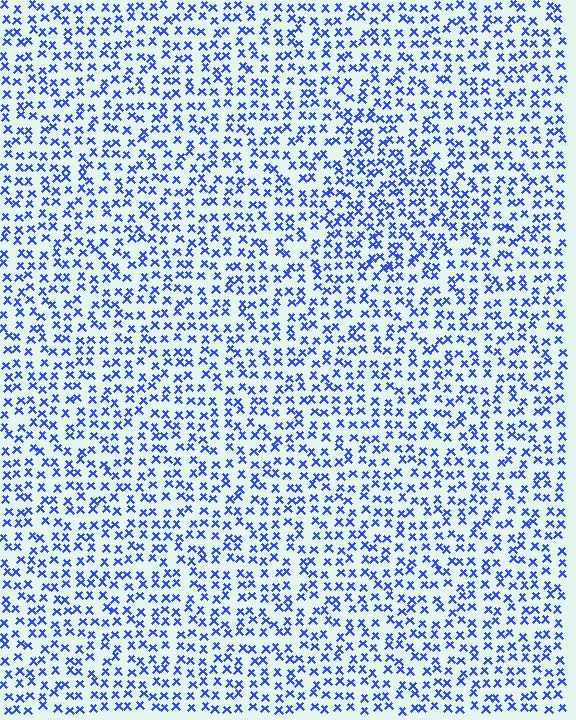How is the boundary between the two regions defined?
The boundary is defined by a change in element density (approximately 1.4x ratio). All elements are the same color, size, and shape.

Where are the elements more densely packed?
The elements are more densely packed inside the triangle boundary.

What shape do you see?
I see a triangle.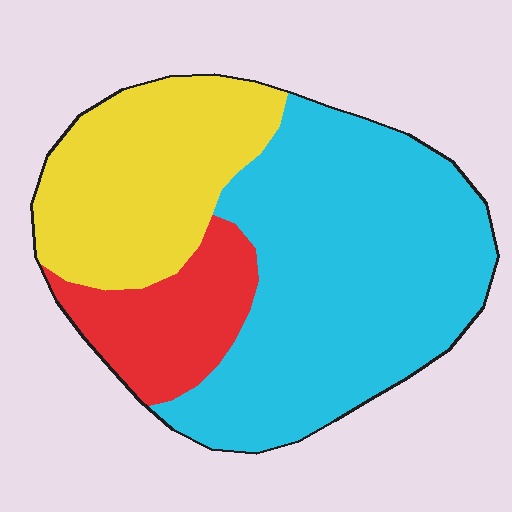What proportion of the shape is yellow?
Yellow takes up about one quarter (1/4) of the shape.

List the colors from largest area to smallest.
From largest to smallest: cyan, yellow, red.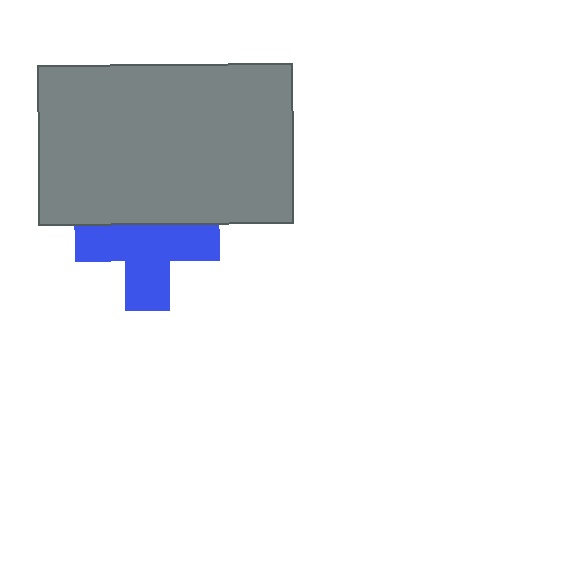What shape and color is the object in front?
The object in front is a gray rectangle.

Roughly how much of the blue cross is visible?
Most of it is visible (roughly 69%).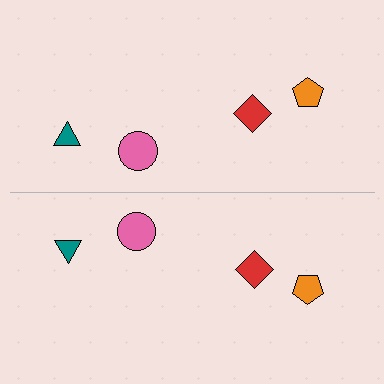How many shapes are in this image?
There are 8 shapes in this image.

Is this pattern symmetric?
Yes, this pattern has bilateral (reflection) symmetry.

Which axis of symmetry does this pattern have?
The pattern has a horizontal axis of symmetry running through the center of the image.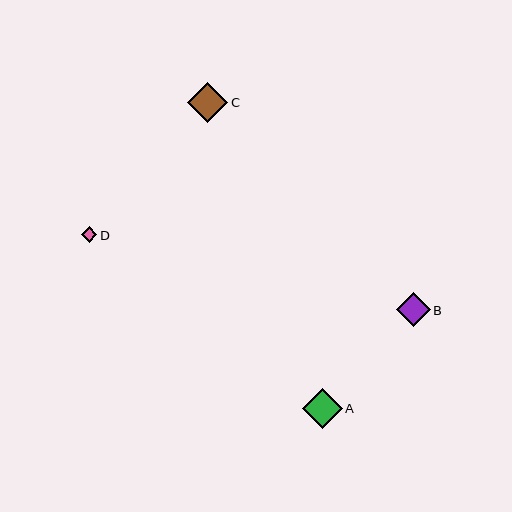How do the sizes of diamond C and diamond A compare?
Diamond C and diamond A are approximately the same size.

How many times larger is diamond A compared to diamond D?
Diamond A is approximately 2.6 times the size of diamond D.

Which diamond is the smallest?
Diamond D is the smallest with a size of approximately 15 pixels.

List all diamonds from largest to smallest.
From largest to smallest: C, A, B, D.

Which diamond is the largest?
Diamond C is the largest with a size of approximately 40 pixels.